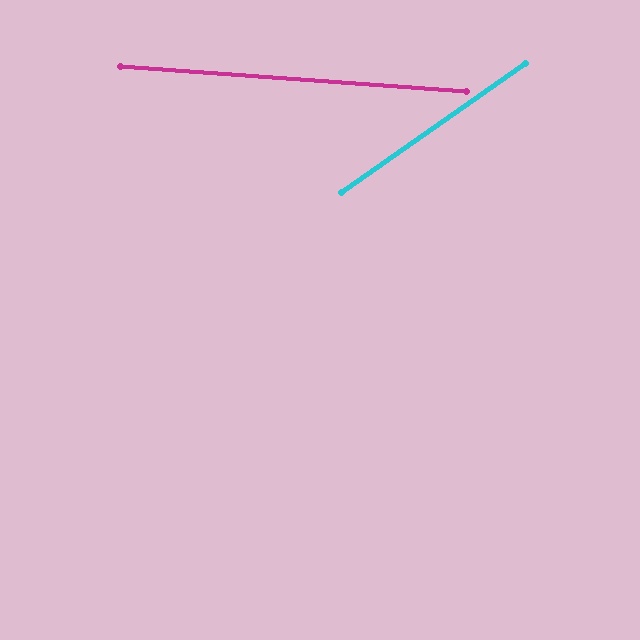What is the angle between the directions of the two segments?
Approximately 39 degrees.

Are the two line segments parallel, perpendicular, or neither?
Neither parallel nor perpendicular — they differ by about 39°.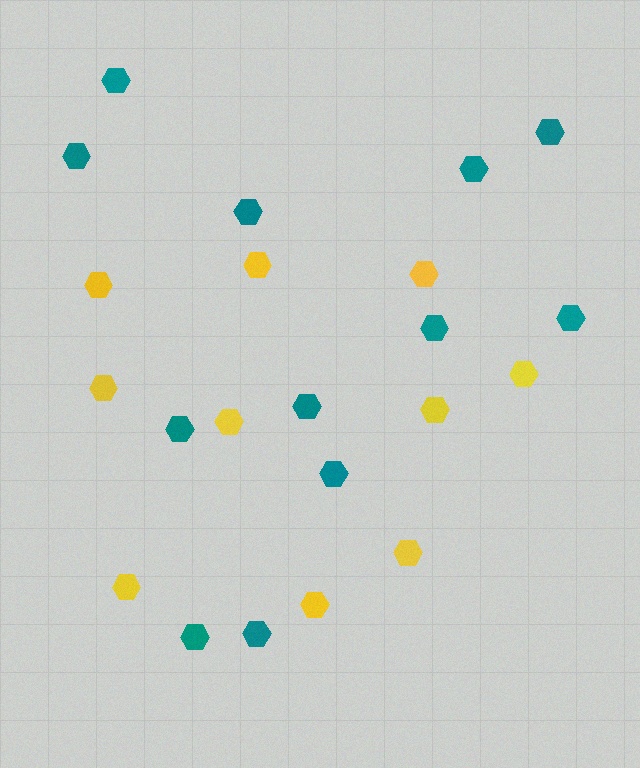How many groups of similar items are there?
There are 2 groups: one group of teal hexagons (12) and one group of yellow hexagons (10).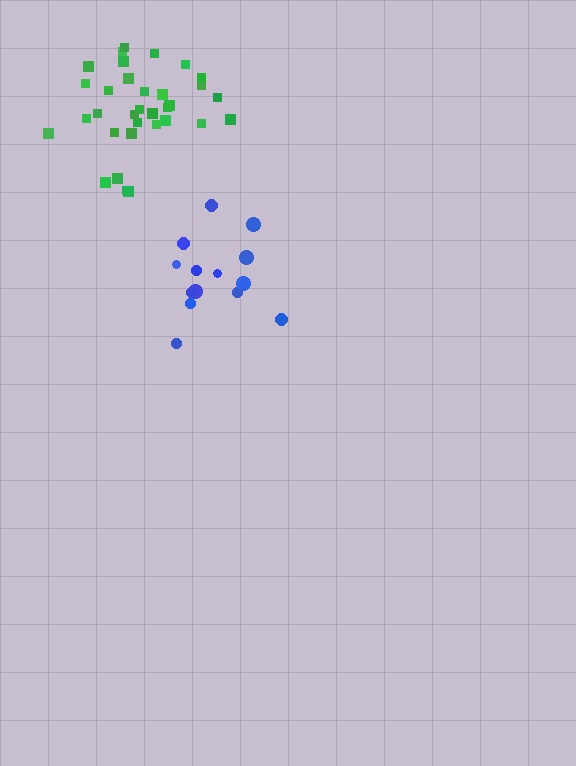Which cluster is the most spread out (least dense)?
Blue.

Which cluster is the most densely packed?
Green.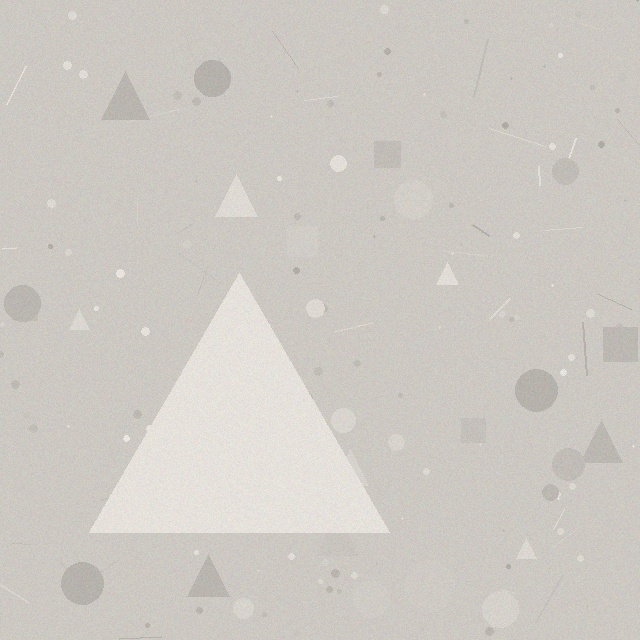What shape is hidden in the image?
A triangle is hidden in the image.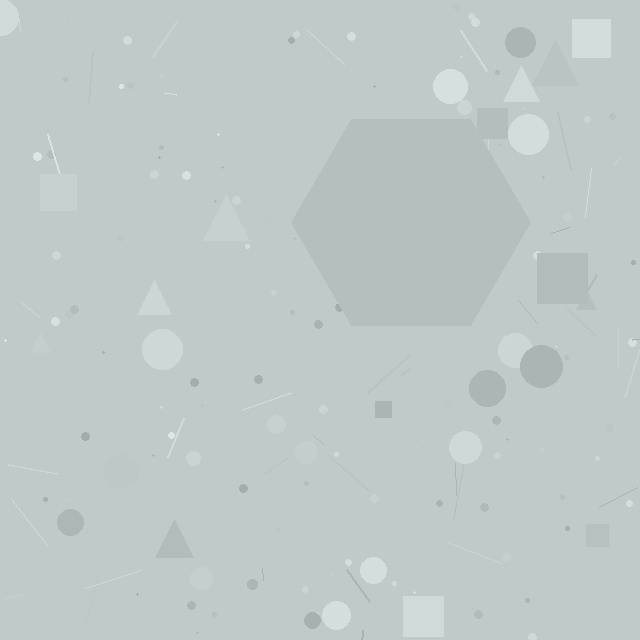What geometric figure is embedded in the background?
A hexagon is embedded in the background.